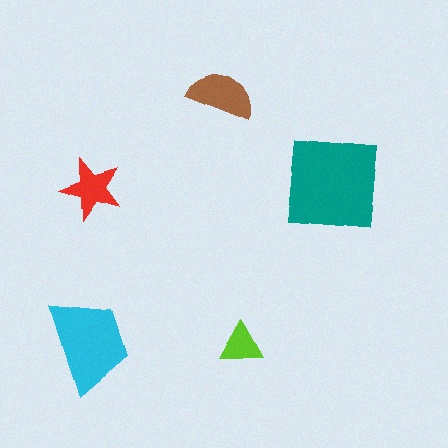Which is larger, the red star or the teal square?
The teal square.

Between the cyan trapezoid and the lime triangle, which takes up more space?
The cyan trapezoid.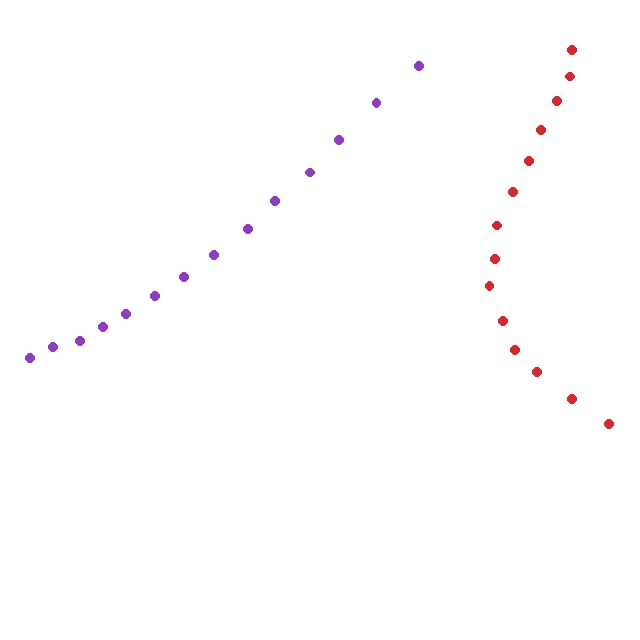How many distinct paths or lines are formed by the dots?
There are 2 distinct paths.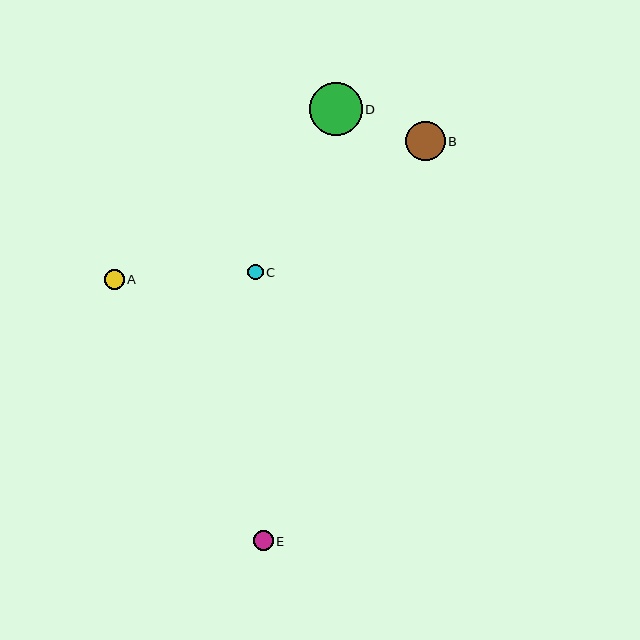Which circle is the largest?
Circle D is the largest with a size of approximately 53 pixels.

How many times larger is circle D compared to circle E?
Circle D is approximately 2.7 times the size of circle E.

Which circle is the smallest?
Circle C is the smallest with a size of approximately 16 pixels.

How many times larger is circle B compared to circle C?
Circle B is approximately 2.5 times the size of circle C.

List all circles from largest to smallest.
From largest to smallest: D, B, A, E, C.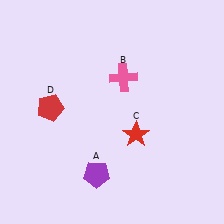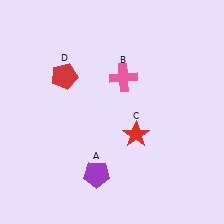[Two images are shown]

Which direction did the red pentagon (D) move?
The red pentagon (D) moved up.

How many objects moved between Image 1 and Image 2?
1 object moved between the two images.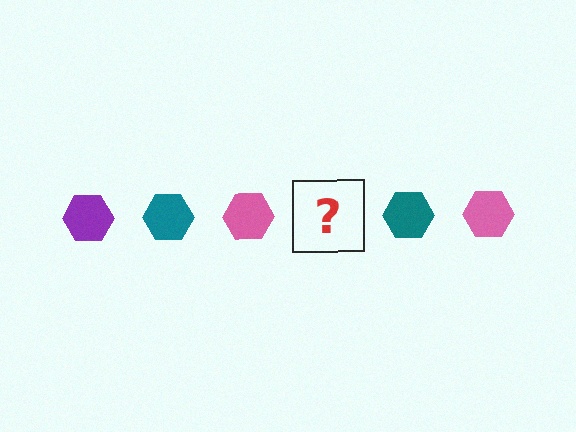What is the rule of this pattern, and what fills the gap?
The rule is that the pattern cycles through purple, teal, pink hexagons. The gap should be filled with a purple hexagon.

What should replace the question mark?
The question mark should be replaced with a purple hexagon.